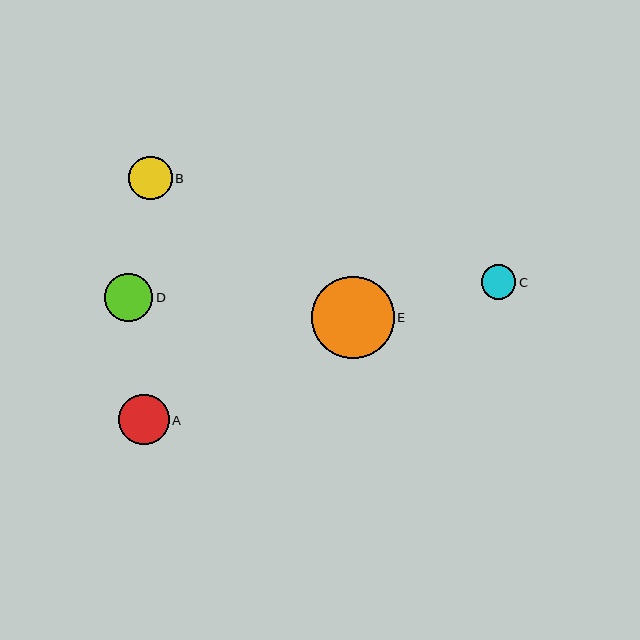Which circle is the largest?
Circle E is the largest with a size of approximately 82 pixels.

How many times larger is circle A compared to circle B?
Circle A is approximately 1.2 times the size of circle B.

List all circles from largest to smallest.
From largest to smallest: E, A, D, B, C.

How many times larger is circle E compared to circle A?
Circle E is approximately 1.6 times the size of circle A.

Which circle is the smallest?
Circle C is the smallest with a size of approximately 35 pixels.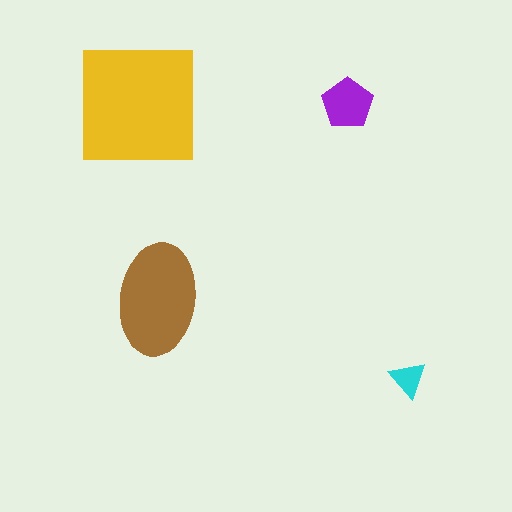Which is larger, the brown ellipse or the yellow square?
The yellow square.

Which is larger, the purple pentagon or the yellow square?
The yellow square.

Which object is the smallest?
The cyan triangle.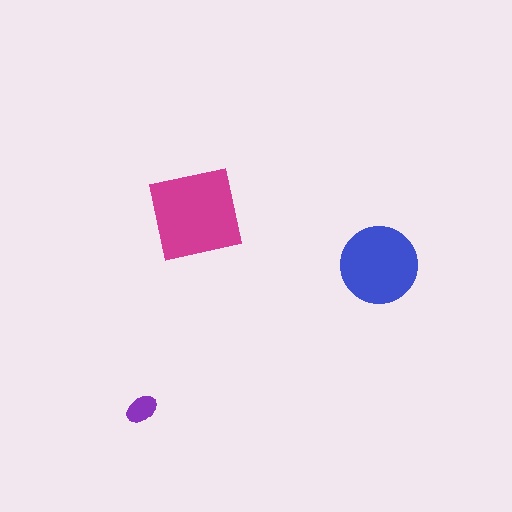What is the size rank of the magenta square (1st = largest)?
1st.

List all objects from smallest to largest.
The purple ellipse, the blue circle, the magenta square.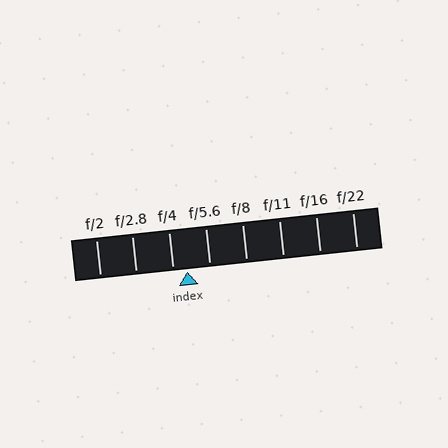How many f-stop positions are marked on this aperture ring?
There are 8 f-stop positions marked.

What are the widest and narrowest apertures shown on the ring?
The widest aperture shown is f/2 and the narrowest is f/22.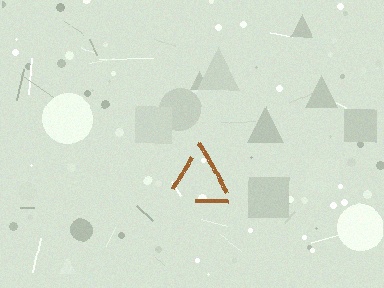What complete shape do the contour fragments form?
The contour fragments form a triangle.